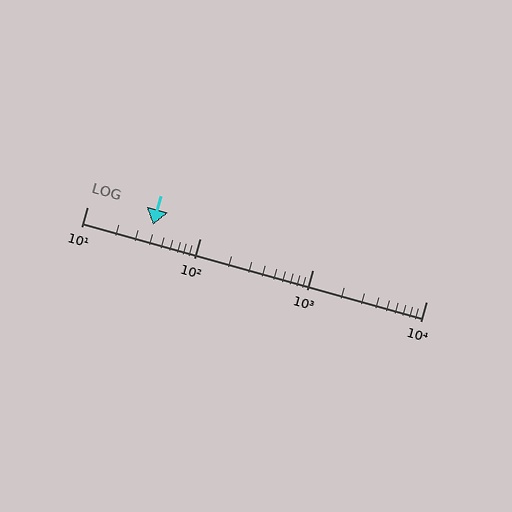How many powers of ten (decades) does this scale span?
The scale spans 3 decades, from 10 to 10000.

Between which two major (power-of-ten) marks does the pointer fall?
The pointer is between 10 and 100.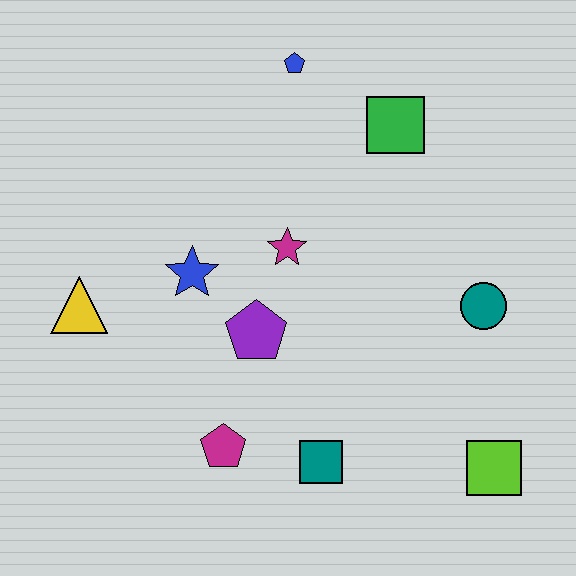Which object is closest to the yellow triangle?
The blue star is closest to the yellow triangle.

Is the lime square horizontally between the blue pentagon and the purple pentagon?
No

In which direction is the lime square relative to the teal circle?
The lime square is below the teal circle.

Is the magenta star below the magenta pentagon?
No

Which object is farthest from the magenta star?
The lime square is farthest from the magenta star.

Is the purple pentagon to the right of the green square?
No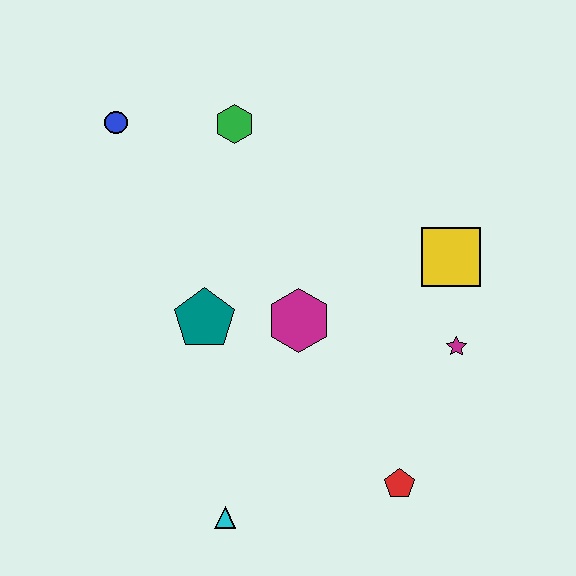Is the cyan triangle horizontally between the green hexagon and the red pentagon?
No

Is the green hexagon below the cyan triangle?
No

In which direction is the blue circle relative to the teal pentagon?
The blue circle is above the teal pentagon.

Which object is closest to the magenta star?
The yellow square is closest to the magenta star.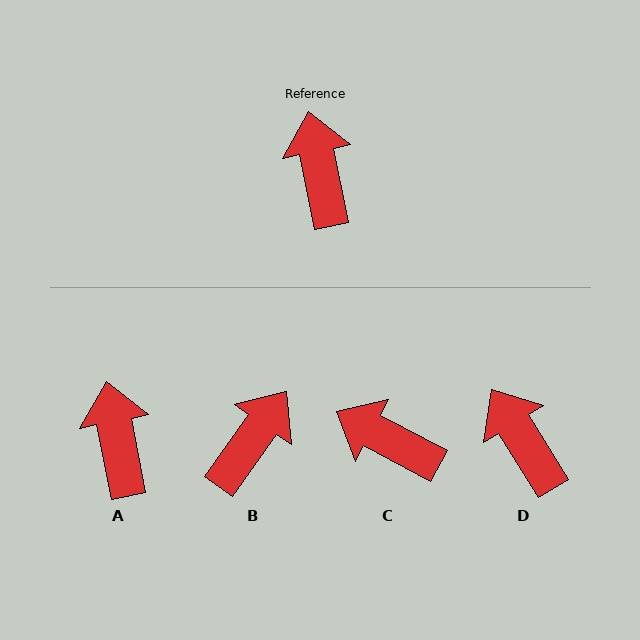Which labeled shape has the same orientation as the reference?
A.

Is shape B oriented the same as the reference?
No, it is off by about 47 degrees.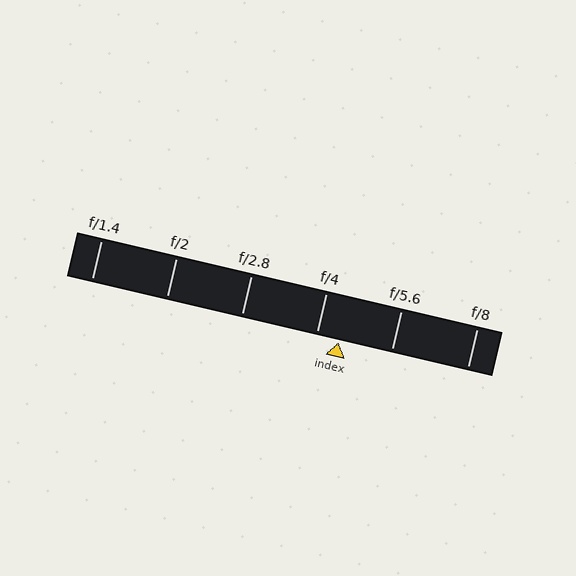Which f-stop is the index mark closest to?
The index mark is closest to f/4.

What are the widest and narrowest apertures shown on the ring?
The widest aperture shown is f/1.4 and the narrowest is f/8.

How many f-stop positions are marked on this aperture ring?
There are 6 f-stop positions marked.